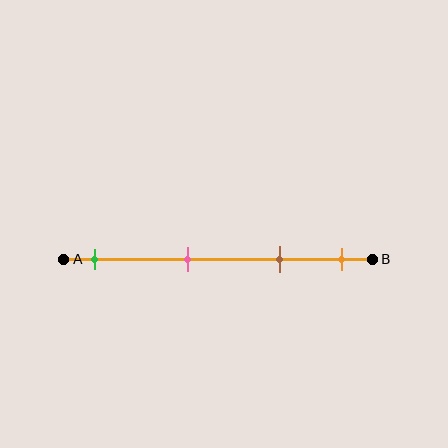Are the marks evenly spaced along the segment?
No, the marks are not evenly spaced.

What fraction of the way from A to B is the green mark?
The green mark is approximately 10% (0.1) of the way from A to B.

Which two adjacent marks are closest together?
The brown and orange marks are the closest adjacent pair.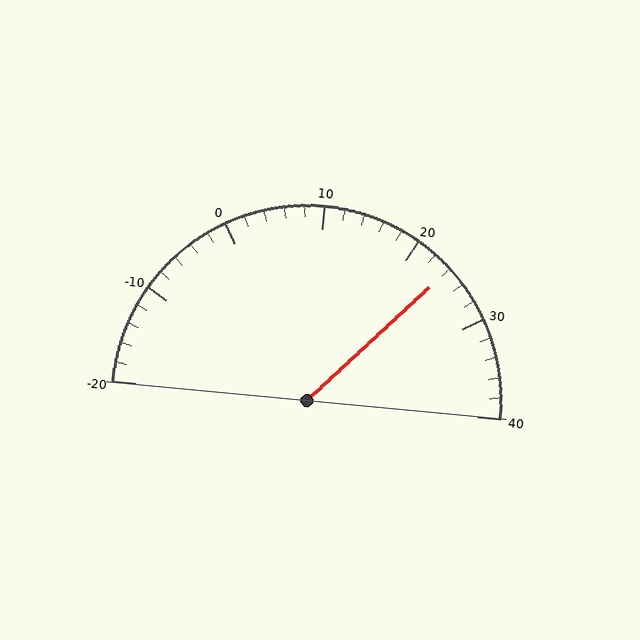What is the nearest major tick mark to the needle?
The nearest major tick mark is 20.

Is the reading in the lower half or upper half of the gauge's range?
The reading is in the upper half of the range (-20 to 40).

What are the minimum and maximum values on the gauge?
The gauge ranges from -20 to 40.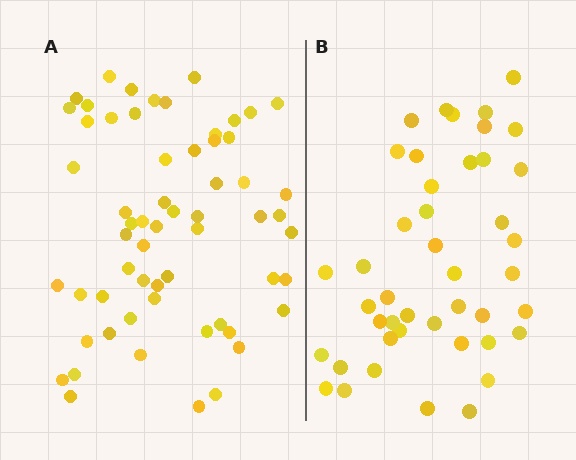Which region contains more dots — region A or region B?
Region A (the left region) has more dots.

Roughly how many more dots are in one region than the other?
Region A has approximately 15 more dots than region B.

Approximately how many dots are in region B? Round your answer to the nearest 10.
About 40 dots. (The exact count is 44, which rounds to 40.)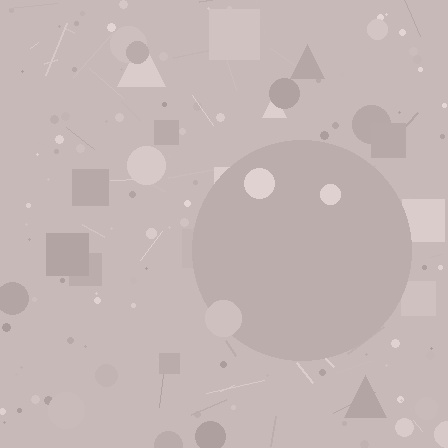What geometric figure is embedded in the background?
A circle is embedded in the background.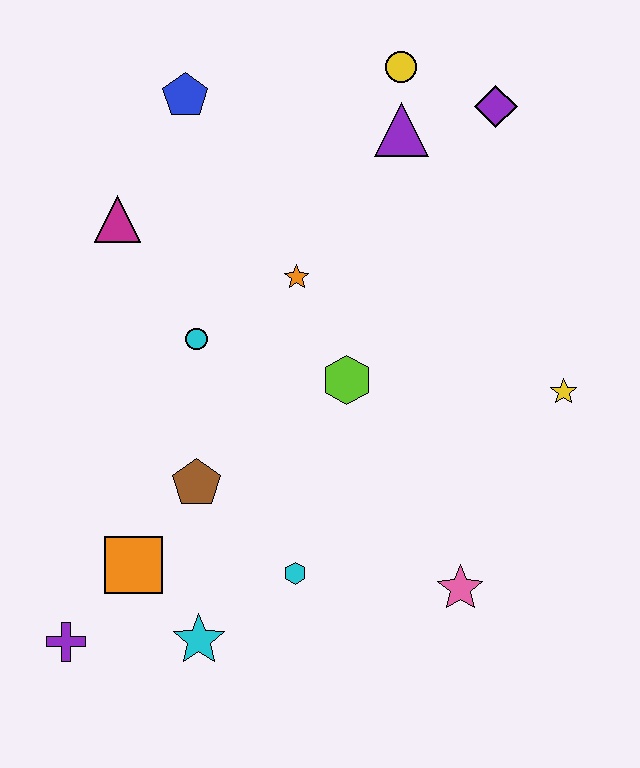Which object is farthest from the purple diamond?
The purple cross is farthest from the purple diamond.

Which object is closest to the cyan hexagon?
The cyan star is closest to the cyan hexagon.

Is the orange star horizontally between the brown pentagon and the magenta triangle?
No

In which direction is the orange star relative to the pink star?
The orange star is above the pink star.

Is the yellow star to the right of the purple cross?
Yes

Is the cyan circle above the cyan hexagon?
Yes